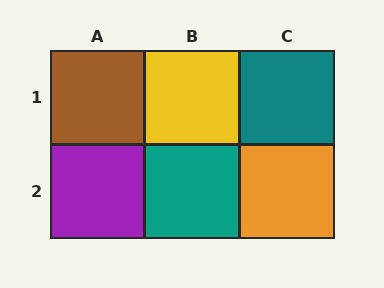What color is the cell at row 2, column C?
Orange.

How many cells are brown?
1 cell is brown.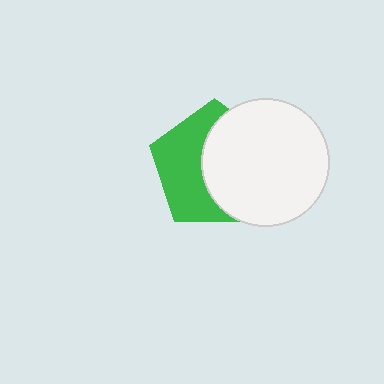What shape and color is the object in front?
The object in front is a white circle.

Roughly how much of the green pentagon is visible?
About half of it is visible (roughly 47%).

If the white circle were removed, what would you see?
You would see the complete green pentagon.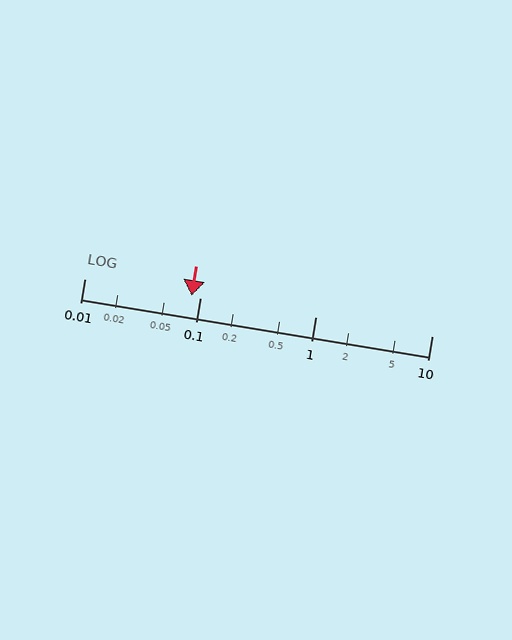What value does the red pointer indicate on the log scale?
The pointer indicates approximately 0.084.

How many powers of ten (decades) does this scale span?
The scale spans 3 decades, from 0.01 to 10.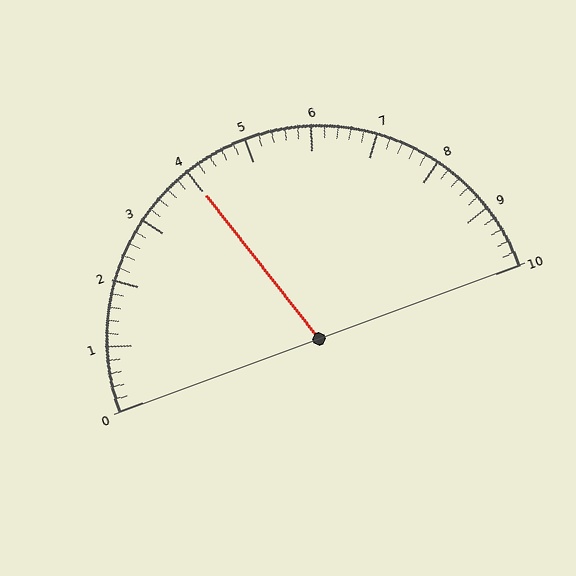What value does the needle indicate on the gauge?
The needle indicates approximately 4.0.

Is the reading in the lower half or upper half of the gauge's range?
The reading is in the lower half of the range (0 to 10).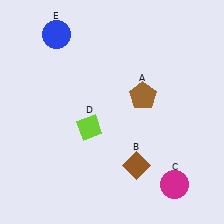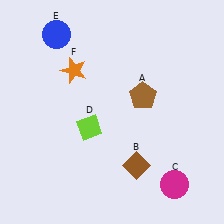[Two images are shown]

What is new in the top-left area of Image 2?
An orange star (F) was added in the top-left area of Image 2.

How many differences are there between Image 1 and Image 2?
There is 1 difference between the two images.